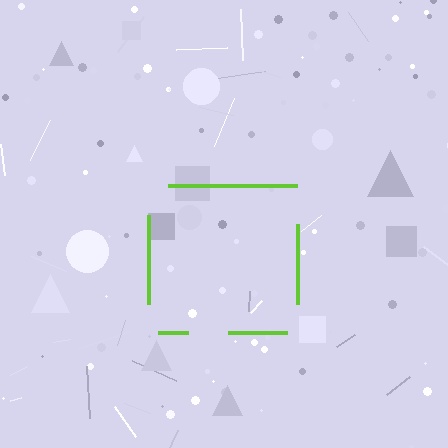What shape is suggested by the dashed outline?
The dashed outline suggests a square.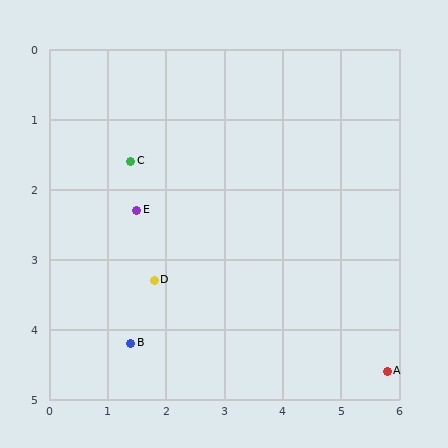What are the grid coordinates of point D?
Point D is at approximately (1.8, 3.3).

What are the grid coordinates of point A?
Point A is at approximately (5.8, 4.6).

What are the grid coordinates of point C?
Point C is at approximately (1.4, 1.6).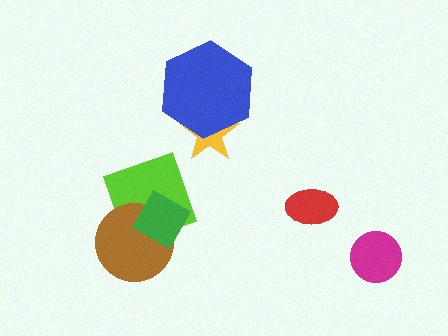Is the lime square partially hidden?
Yes, it is partially covered by another shape.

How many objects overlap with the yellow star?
1 object overlaps with the yellow star.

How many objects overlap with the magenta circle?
0 objects overlap with the magenta circle.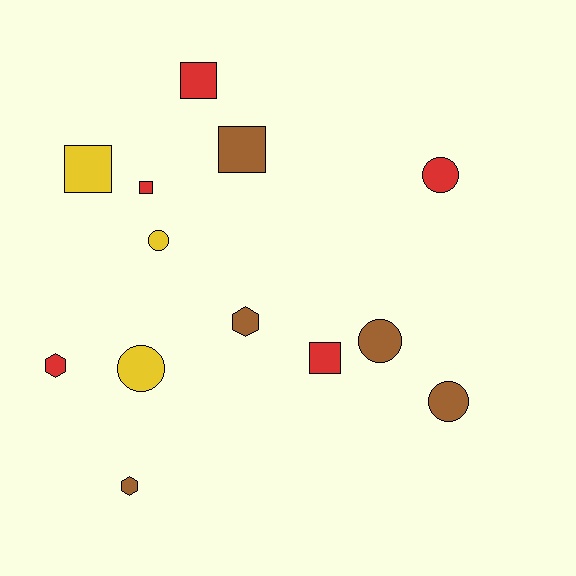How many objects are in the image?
There are 13 objects.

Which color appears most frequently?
Brown, with 5 objects.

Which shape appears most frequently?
Square, with 5 objects.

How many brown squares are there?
There is 1 brown square.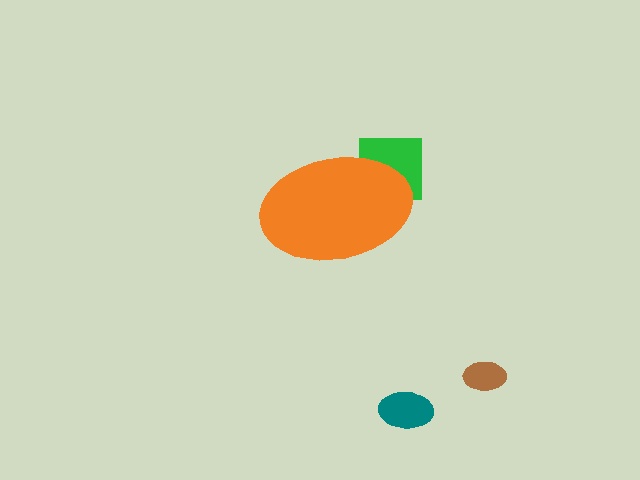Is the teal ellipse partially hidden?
No, the teal ellipse is fully visible.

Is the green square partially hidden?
Yes, the green square is partially hidden behind the orange ellipse.